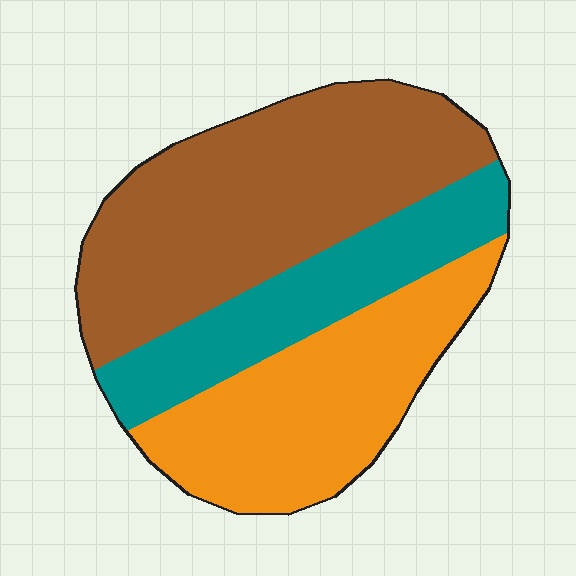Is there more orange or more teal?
Orange.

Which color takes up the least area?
Teal, at roughly 25%.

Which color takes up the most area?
Brown, at roughly 45%.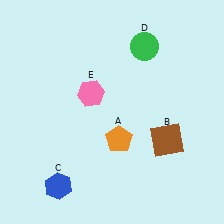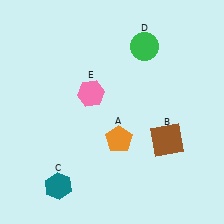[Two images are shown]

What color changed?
The hexagon (C) changed from blue in Image 1 to teal in Image 2.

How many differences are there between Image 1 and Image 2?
There is 1 difference between the two images.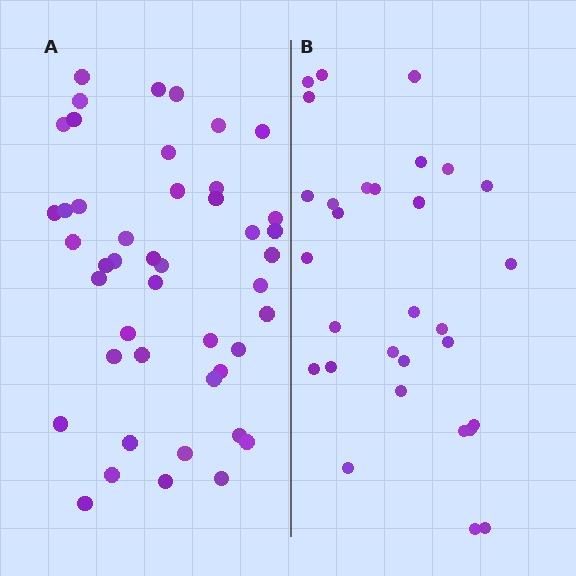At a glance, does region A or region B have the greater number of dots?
Region A (the left region) has more dots.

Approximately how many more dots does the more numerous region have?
Region A has approximately 15 more dots than region B.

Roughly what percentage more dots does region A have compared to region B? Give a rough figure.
About 50% more.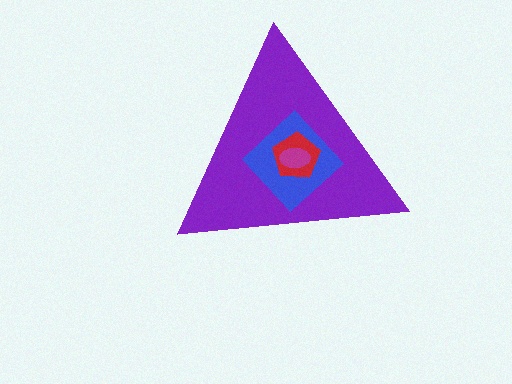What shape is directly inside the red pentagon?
The magenta ellipse.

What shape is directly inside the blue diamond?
The red pentagon.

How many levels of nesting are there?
4.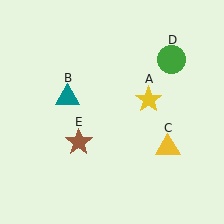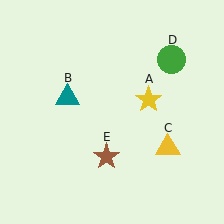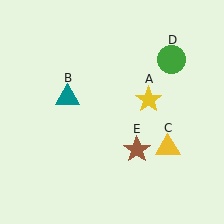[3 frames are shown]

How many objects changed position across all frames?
1 object changed position: brown star (object E).